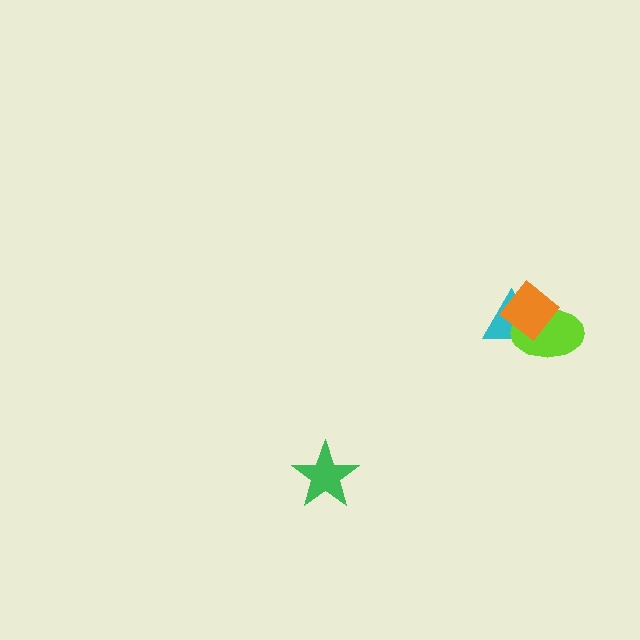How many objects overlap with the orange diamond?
2 objects overlap with the orange diamond.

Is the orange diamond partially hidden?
No, no other shape covers it.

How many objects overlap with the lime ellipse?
2 objects overlap with the lime ellipse.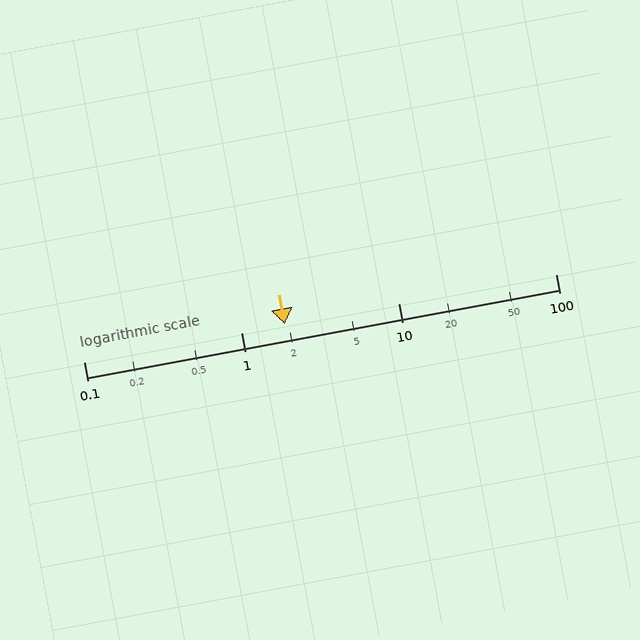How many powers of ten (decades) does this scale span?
The scale spans 3 decades, from 0.1 to 100.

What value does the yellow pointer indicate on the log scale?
The pointer indicates approximately 1.9.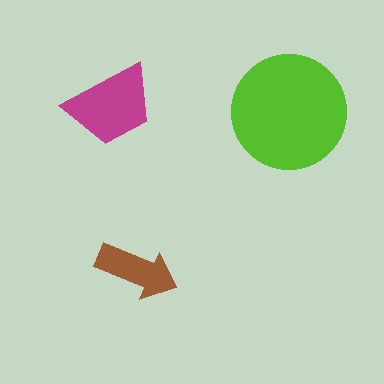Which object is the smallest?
The brown arrow.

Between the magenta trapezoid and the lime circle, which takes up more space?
The lime circle.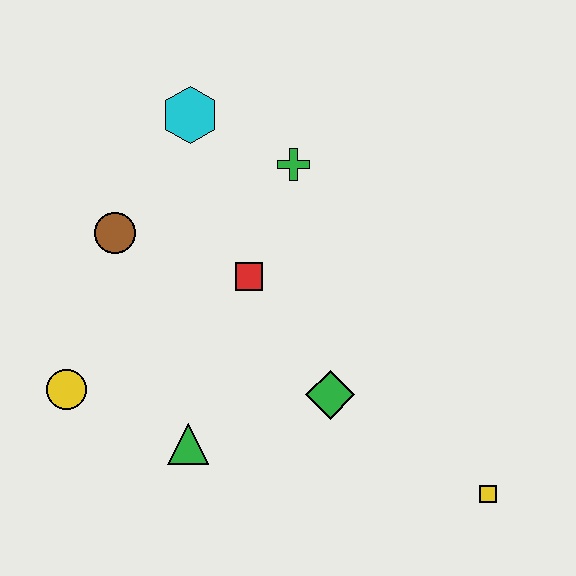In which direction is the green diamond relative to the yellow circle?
The green diamond is to the right of the yellow circle.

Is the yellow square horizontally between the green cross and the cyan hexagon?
No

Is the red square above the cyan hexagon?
No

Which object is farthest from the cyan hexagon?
The yellow square is farthest from the cyan hexagon.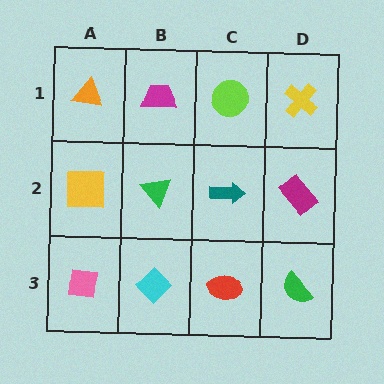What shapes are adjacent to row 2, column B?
A magenta trapezoid (row 1, column B), a cyan diamond (row 3, column B), a yellow square (row 2, column A), a teal arrow (row 2, column C).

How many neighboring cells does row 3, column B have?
3.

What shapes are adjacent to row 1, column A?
A yellow square (row 2, column A), a magenta trapezoid (row 1, column B).